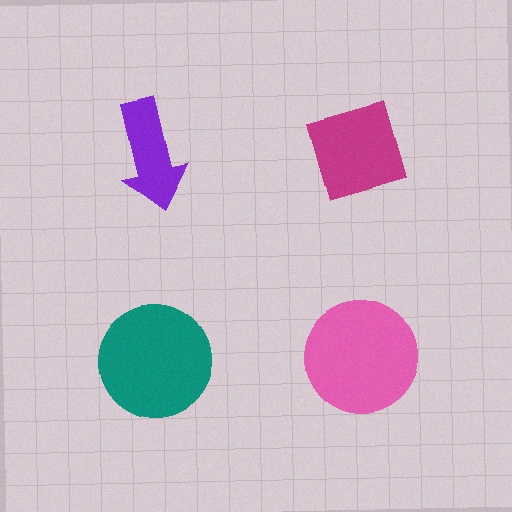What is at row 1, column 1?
A purple arrow.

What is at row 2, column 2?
A pink circle.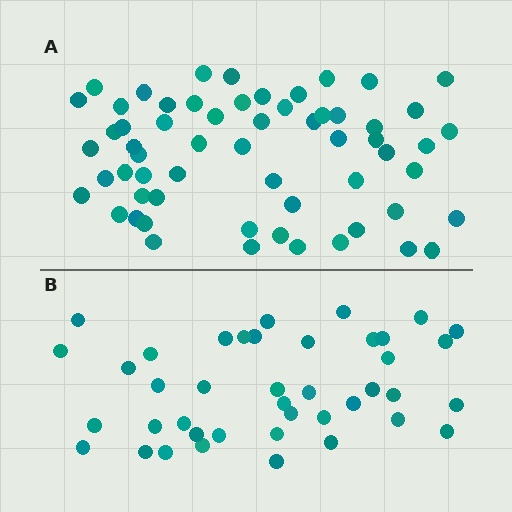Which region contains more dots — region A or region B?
Region A (the top region) has more dots.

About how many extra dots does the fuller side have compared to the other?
Region A has approximately 20 more dots than region B.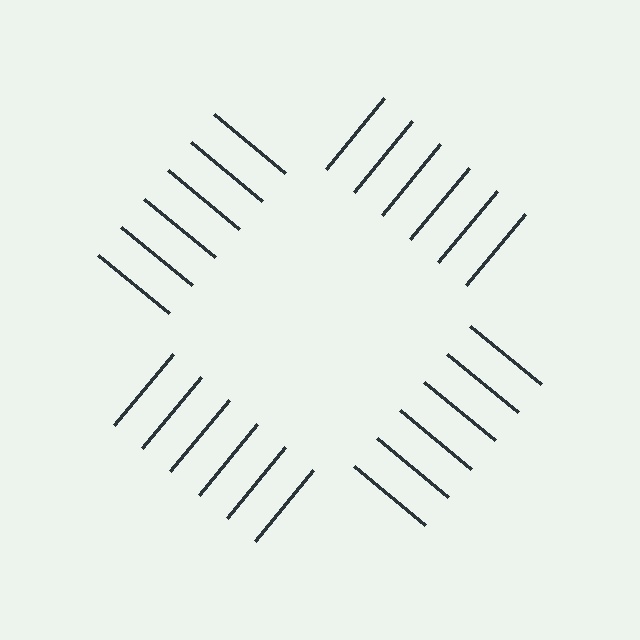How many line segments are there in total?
24 — 6 along each of the 4 edges.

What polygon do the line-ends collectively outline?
An illusory square — the line segments terminate on its edges but no continuous stroke is drawn.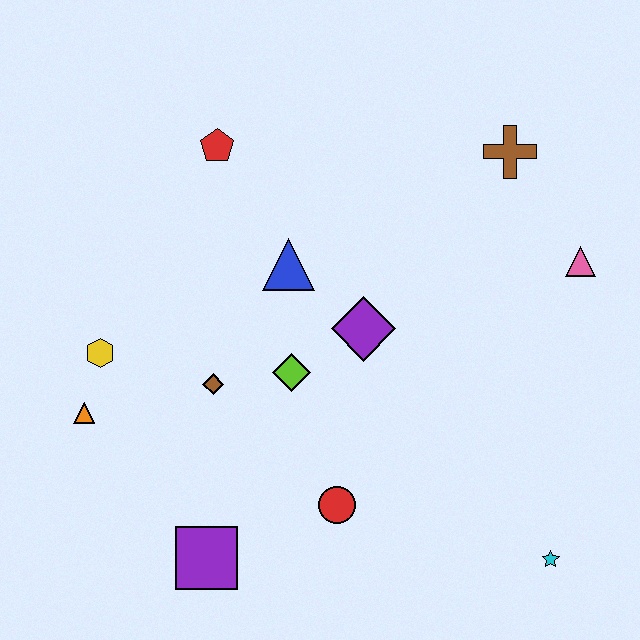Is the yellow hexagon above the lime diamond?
Yes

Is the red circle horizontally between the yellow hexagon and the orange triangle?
No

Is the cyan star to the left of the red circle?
No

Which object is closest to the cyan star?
The red circle is closest to the cyan star.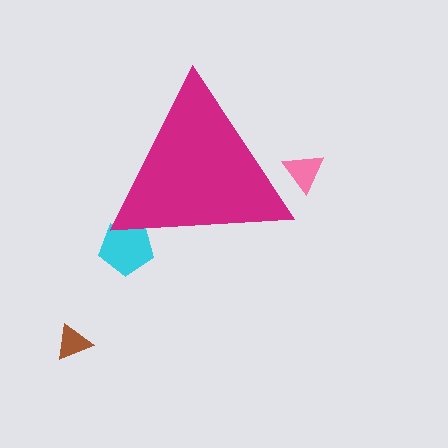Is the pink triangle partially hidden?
Yes, the pink triangle is partially hidden behind the magenta triangle.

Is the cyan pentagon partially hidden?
Yes, the cyan pentagon is partially hidden behind the magenta triangle.